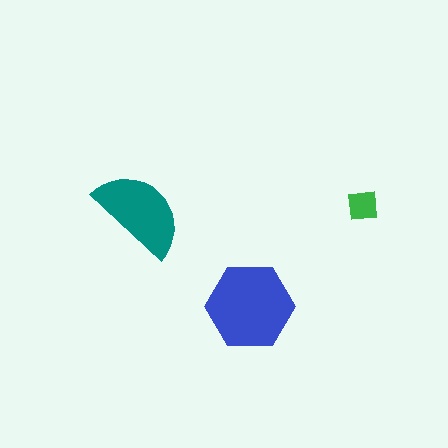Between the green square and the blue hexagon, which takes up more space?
The blue hexagon.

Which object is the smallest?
The green square.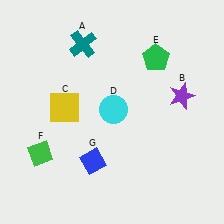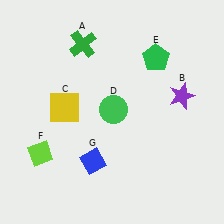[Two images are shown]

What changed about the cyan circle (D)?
In Image 1, D is cyan. In Image 2, it changed to green.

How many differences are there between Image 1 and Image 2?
There are 3 differences between the two images.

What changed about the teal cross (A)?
In Image 1, A is teal. In Image 2, it changed to green.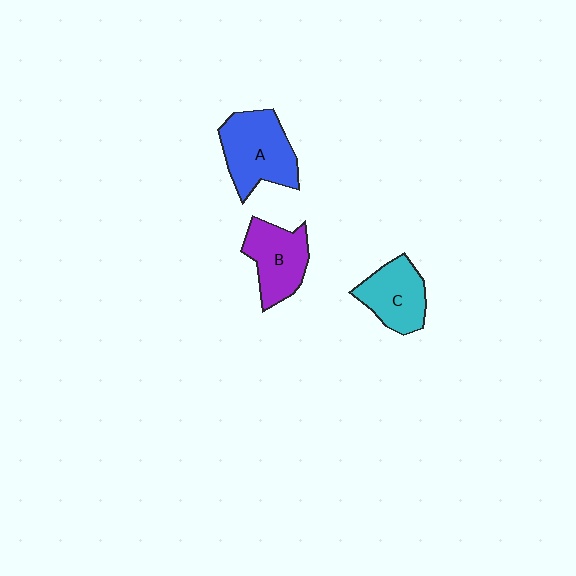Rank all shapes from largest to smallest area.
From largest to smallest: A (blue), B (purple), C (cyan).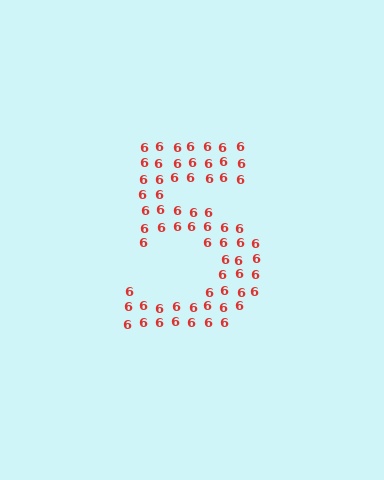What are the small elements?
The small elements are digit 6's.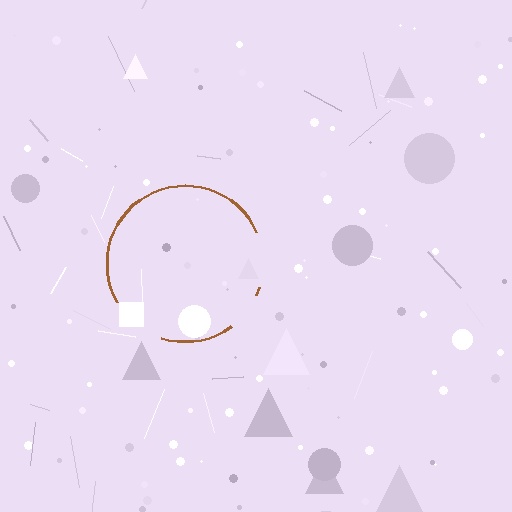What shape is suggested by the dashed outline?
The dashed outline suggests a circle.